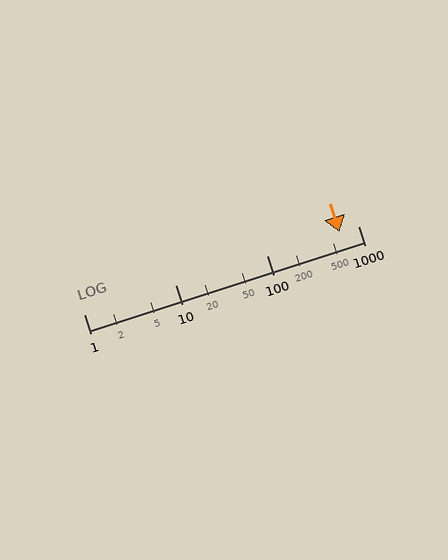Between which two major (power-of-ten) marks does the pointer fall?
The pointer is between 100 and 1000.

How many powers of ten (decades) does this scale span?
The scale spans 3 decades, from 1 to 1000.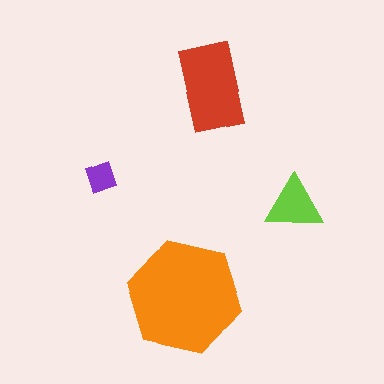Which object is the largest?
The orange hexagon.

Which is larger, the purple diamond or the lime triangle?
The lime triangle.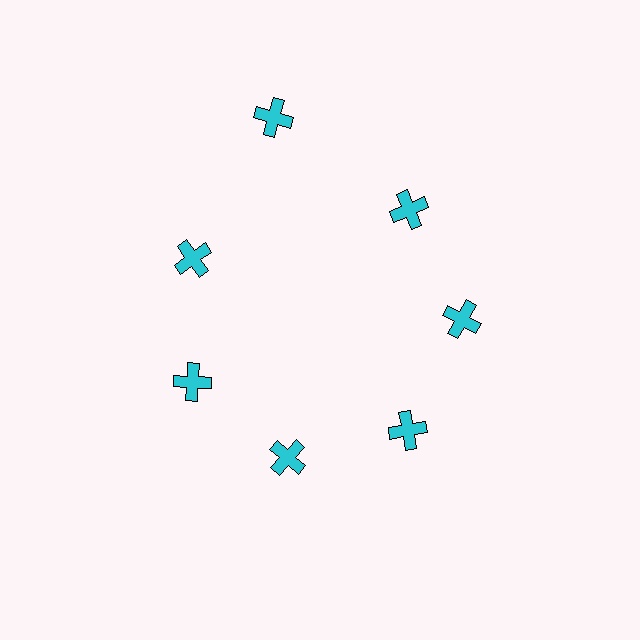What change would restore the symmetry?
The symmetry would be restored by moving it inward, back onto the ring so that all 7 crosses sit at equal angles and equal distance from the center.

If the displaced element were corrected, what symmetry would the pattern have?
It would have 7-fold rotational symmetry — the pattern would map onto itself every 51 degrees.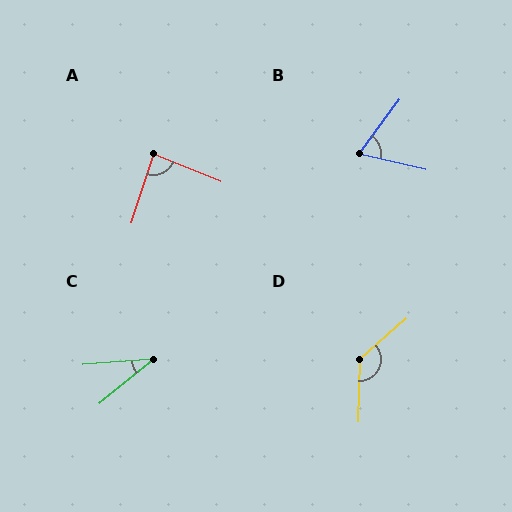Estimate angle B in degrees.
Approximately 67 degrees.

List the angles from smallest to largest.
C (35°), B (67°), A (86°), D (132°).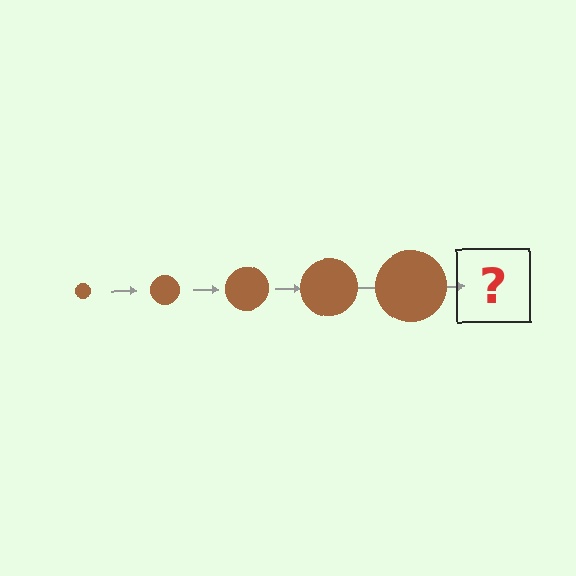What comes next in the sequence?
The next element should be a brown circle, larger than the previous one.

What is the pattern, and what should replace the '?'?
The pattern is that the circle gets progressively larger each step. The '?' should be a brown circle, larger than the previous one.